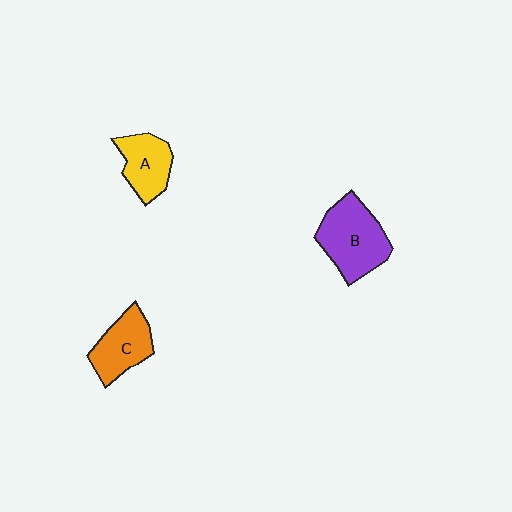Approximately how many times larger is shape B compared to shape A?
Approximately 1.5 times.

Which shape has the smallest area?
Shape A (yellow).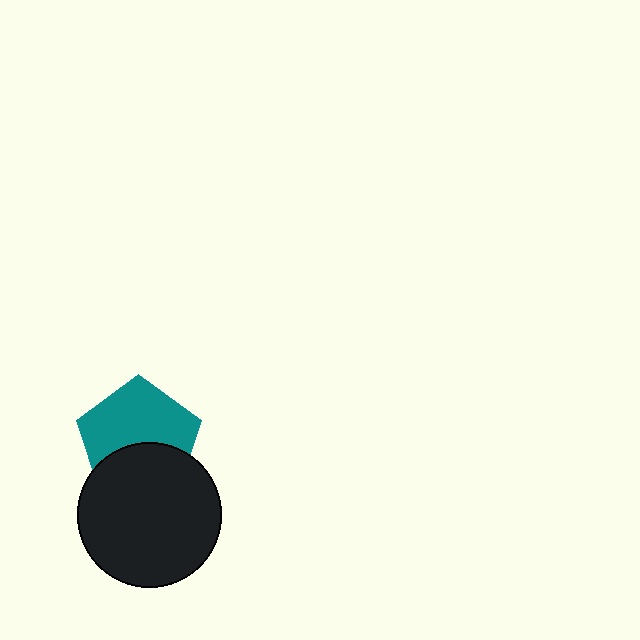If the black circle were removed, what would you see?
You would see the complete teal pentagon.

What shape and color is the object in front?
The object in front is a black circle.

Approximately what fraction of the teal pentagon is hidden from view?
Roughly 39% of the teal pentagon is hidden behind the black circle.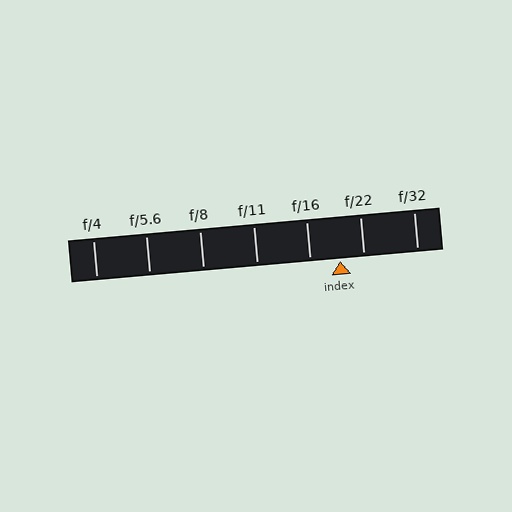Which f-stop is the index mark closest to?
The index mark is closest to f/22.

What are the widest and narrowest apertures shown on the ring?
The widest aperture shown is f/4 and the narrowest is f/32.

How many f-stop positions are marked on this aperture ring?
There are 7 f-stop positions marked.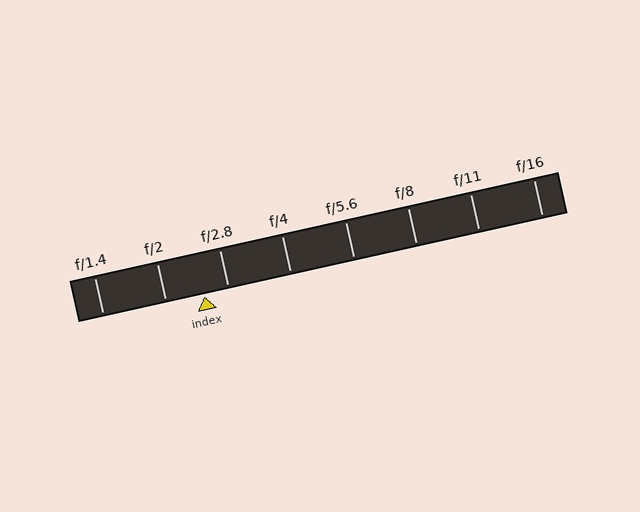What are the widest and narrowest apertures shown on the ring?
The widest aperture shown is f/1.4 and the narrowest is f/16.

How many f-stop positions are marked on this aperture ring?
There are 8 f-stop positions marked.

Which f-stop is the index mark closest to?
The index mark is closest to f/2.8.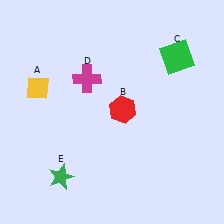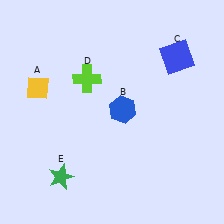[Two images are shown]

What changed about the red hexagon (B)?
In Image 1, B is red. In Image 2, it changed to blue.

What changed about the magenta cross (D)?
In Image 1, D is magenta. In Image 2, it changed to lime.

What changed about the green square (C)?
In Image 1, C is green. In Image 2, it changed to blue.